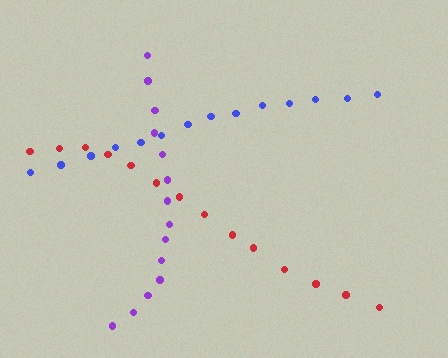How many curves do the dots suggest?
There are 3 distinct paths.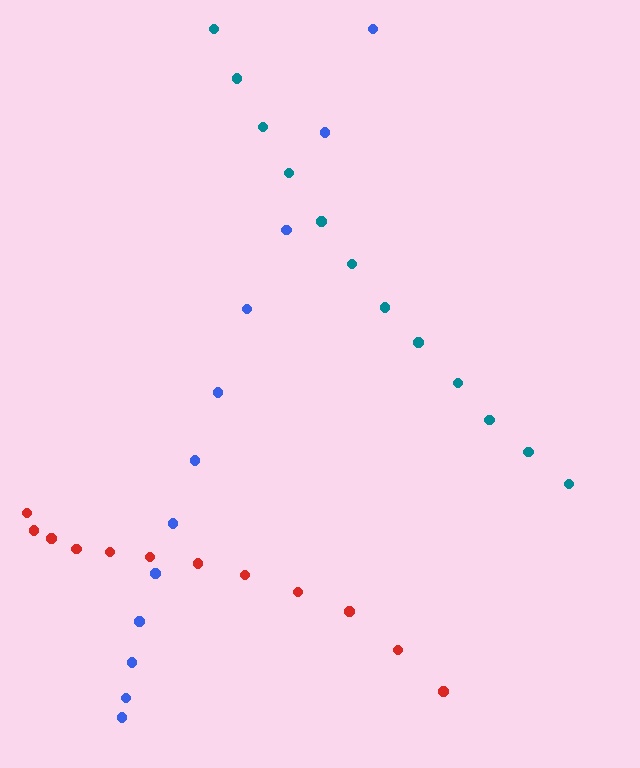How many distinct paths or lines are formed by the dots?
There are 3 distinct paths.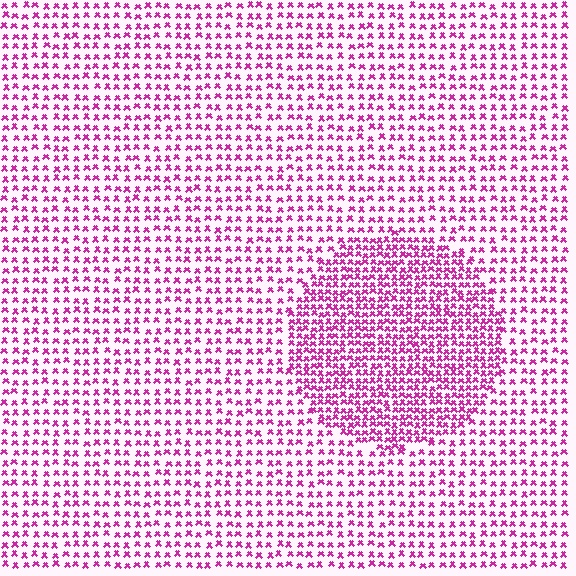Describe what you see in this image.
The image contains small magenta elements arranged at two different densities. A circle-shaped region is visible where the elements are more densely packed than the surrounding area.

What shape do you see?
I see a circle.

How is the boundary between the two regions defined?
The boundary is defined by a change in element density (approximately 1.9x ratio). All elements are the same color, size, and shape.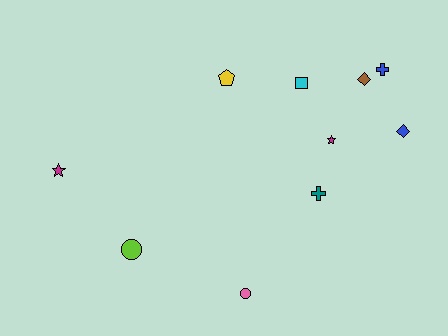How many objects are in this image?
There are 10 objects.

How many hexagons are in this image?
There are no hexagons.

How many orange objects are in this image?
There are no orange objects.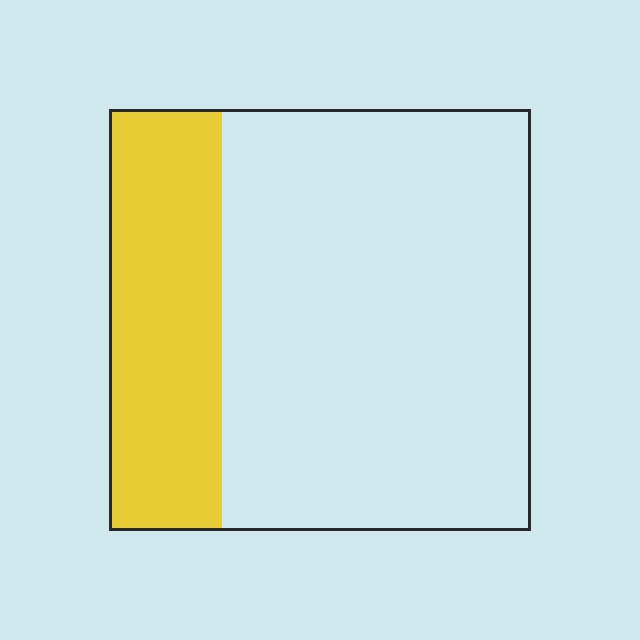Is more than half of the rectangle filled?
No.